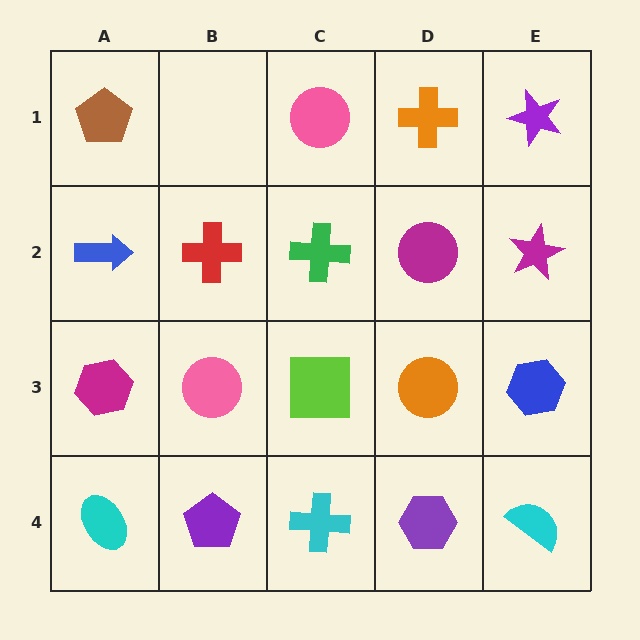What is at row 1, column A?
A brown pentagon.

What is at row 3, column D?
An orange circle.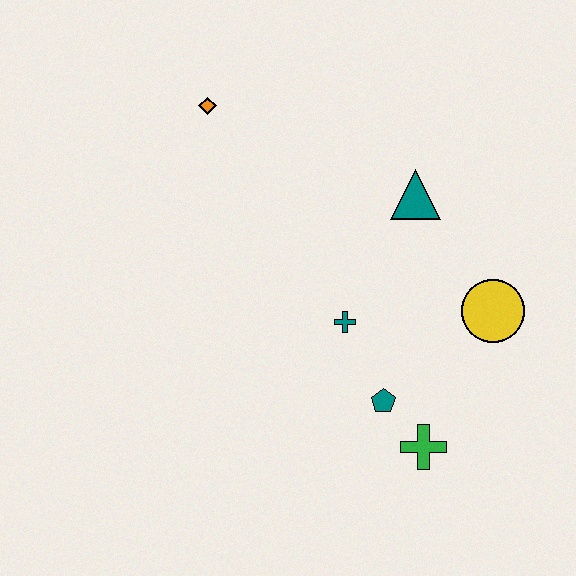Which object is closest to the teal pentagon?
The green cross is closest to the teal pentagon.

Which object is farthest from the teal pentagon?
The orange diamond is farthest from the teal pentagon.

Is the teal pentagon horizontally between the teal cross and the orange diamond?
No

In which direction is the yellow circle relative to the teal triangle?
The yellow circle is below the teal triangle.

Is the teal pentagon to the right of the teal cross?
Yes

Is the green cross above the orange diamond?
No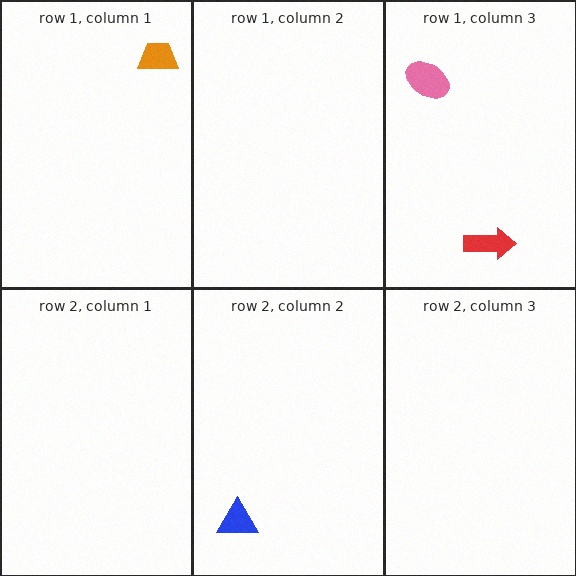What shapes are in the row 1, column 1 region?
The orange trapezoid.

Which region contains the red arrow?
The row 1, column 3 region.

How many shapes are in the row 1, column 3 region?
2.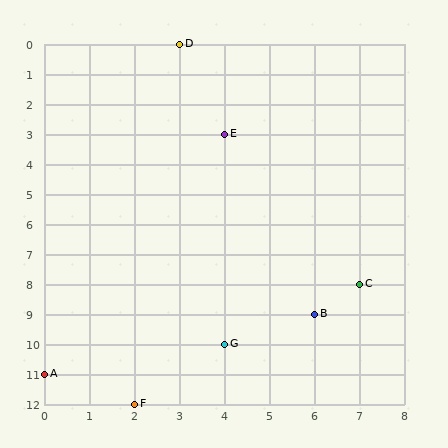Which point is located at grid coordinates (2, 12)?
Point F is at (2, 12).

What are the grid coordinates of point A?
Point A is at grid coordinates (0, 11).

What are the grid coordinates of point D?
Point D is at grid coordinates (3, 0).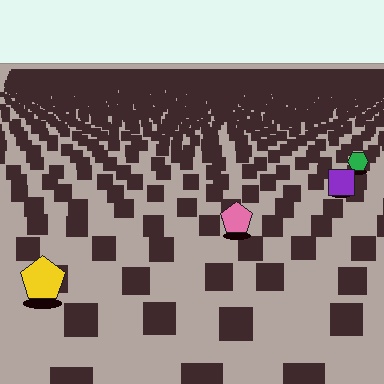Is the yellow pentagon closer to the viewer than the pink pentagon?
Yes. The yellow pentagon is closer — you can tell from the texture gradient: the ground texture is coarser near it.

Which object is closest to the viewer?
The yellow pentagon is closest. The texture marks near it are larger and more spread out.